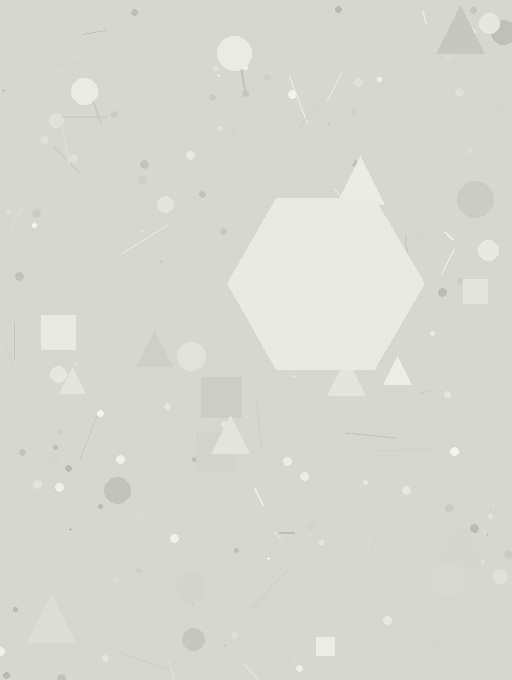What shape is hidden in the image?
A hexagon is hidden in the image.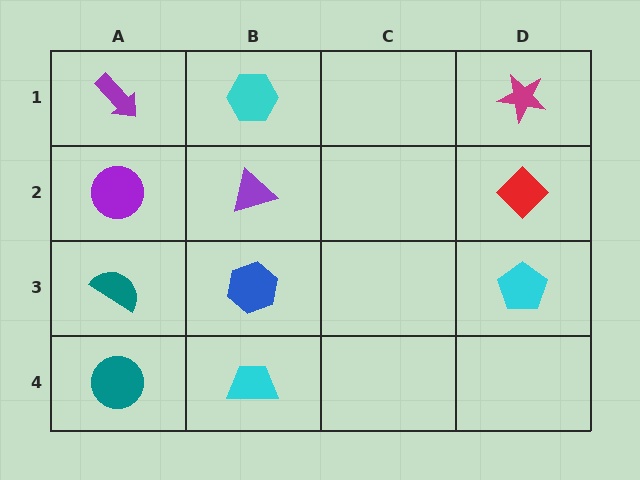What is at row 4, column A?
A teal circle.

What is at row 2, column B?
A purple triangle.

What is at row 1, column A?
A purple arrow.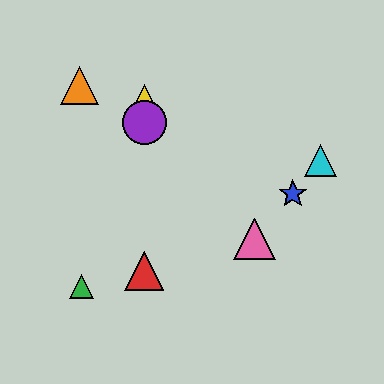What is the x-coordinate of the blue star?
The blue star is at x≈293.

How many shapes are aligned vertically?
3 shapes (the red triangle, the yellow triangle, the purple circle) are aligned vertically.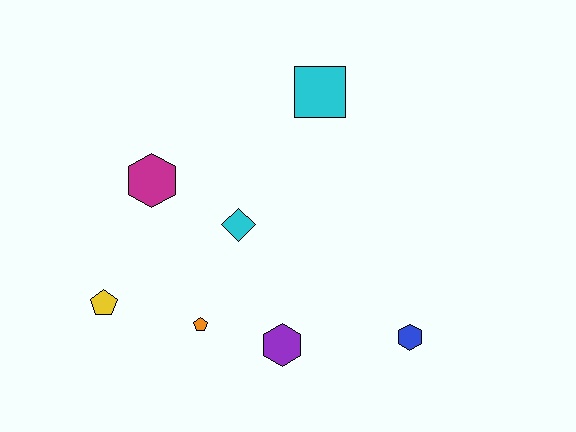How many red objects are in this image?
There are no red objects.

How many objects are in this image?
There are 7 objects.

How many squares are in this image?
There is 1 square.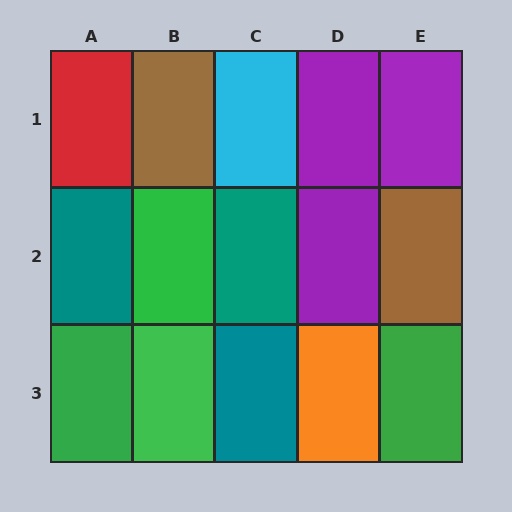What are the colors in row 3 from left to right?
Green, green, teal, orange, green.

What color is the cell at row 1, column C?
Cyan.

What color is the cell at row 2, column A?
Teal.